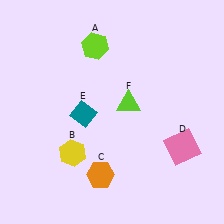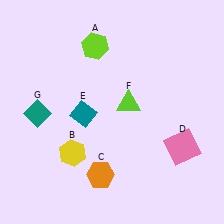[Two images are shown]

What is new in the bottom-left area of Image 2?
A teal diamond (G) was added in the bottom-left area of Image 2.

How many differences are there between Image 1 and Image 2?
There is 1 difference between the two images.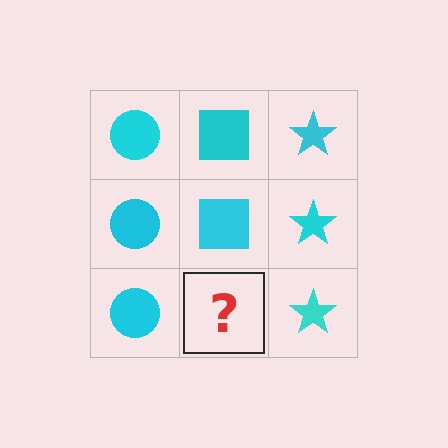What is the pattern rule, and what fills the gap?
The rule is that each column has a consistent shape. The gap should be filled with a cyan square.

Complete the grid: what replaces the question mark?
The question mark should be replaced with a cyan square.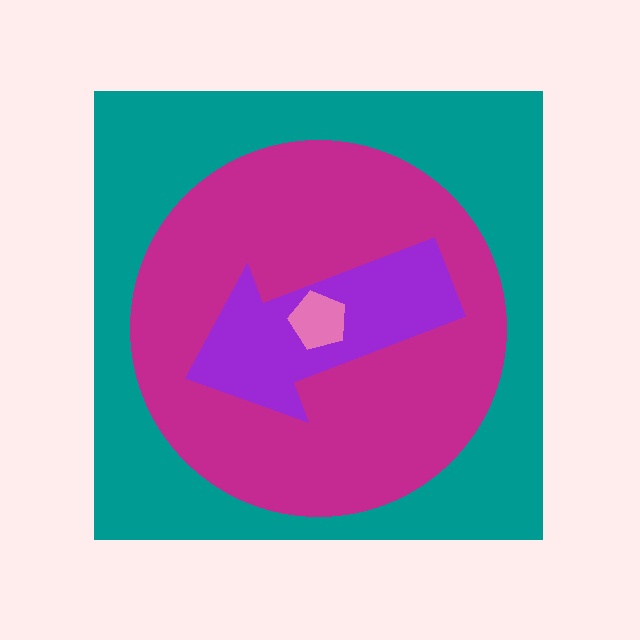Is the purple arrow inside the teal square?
Yes.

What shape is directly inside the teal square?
The magenta circle.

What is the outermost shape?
The teal square.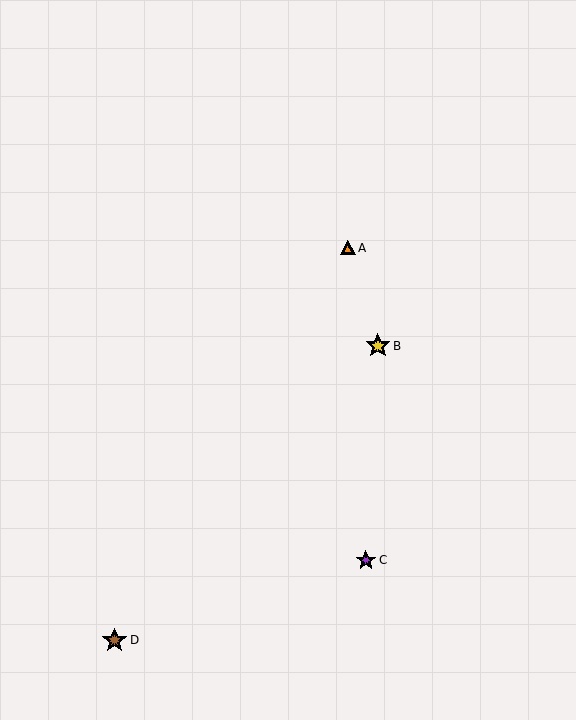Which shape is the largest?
The yellow star (labeled B) is the largest.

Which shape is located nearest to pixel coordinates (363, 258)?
The orange triangle (labeled A) at (348, 248) is nearest to that location.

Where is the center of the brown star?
The center of the brown star is at (114, 640).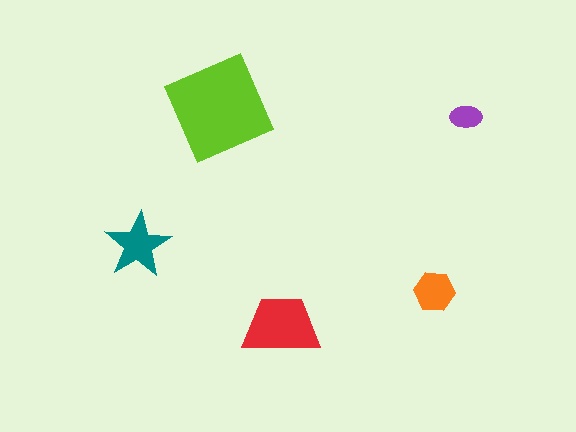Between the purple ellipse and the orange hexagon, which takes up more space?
The orange hexagon.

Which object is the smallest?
The purple ellipse.